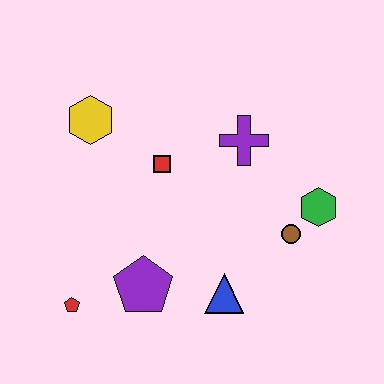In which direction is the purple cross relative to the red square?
The purple cross is to the right of the red square.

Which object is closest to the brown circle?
The green hexagon is closest to the brown circle.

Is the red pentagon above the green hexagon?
No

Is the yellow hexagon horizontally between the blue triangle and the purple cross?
No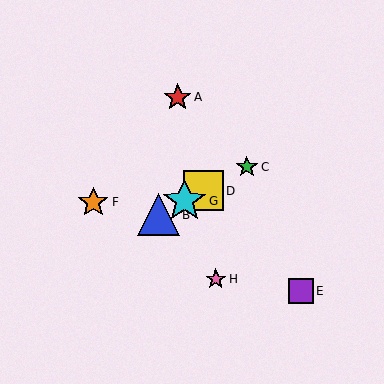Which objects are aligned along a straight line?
Objects B, C, D, G are aligned along a straight line.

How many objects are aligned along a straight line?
4 objects (B, C, D, G) are aligned along a straight line.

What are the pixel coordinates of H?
Object H is at (216, 279).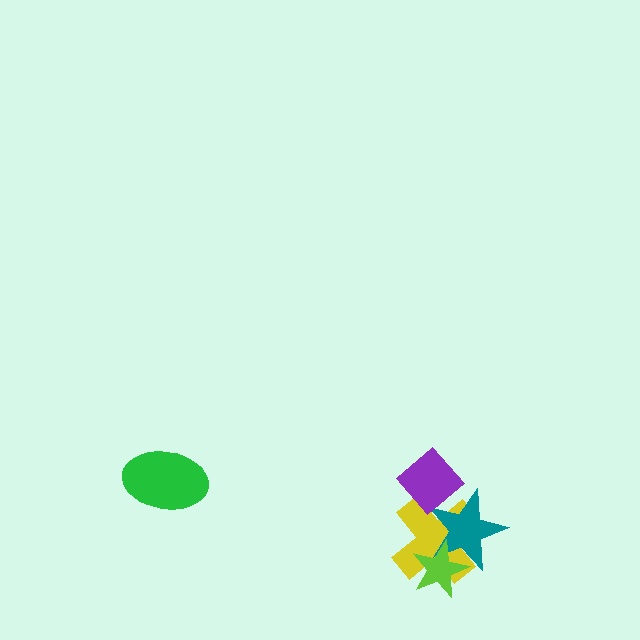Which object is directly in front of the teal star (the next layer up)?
The lime star is directly in front of the teal star.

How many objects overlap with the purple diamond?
2 objects overlap with the purple diamond.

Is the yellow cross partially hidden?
Yes, it is partially covered by another shape.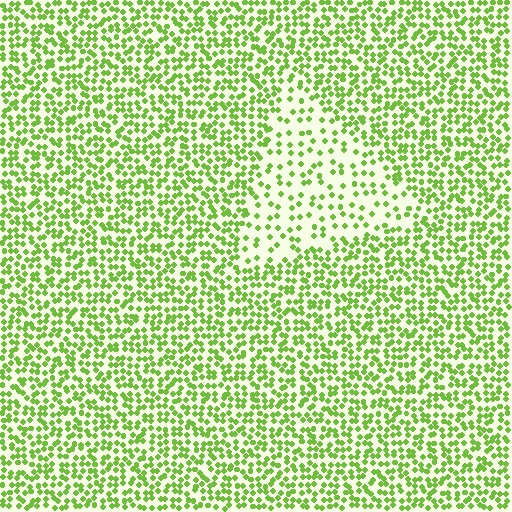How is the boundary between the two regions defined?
The boundary is defined by a change in element density (approximately 2.2x ratio). All elements are the same color, size, and shape.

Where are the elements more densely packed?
The elements are more densely packed outside the triangle boundary.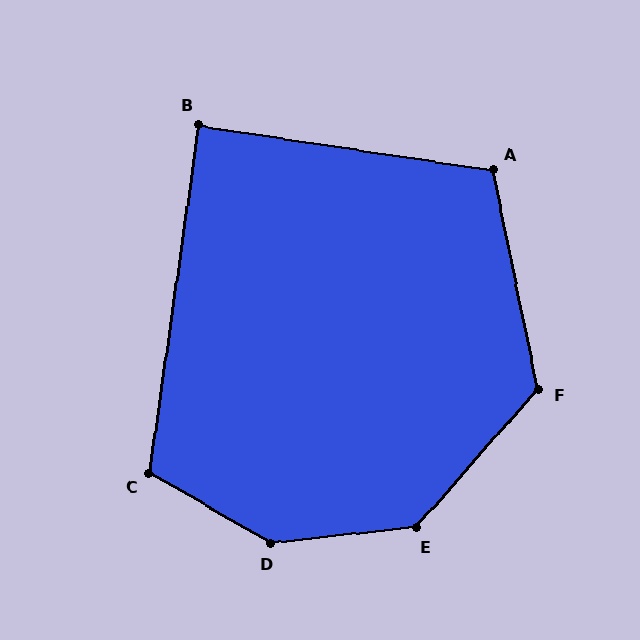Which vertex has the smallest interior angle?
B, at approximately 90 degrees.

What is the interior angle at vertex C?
Approximately 112 degrees (obtuse).